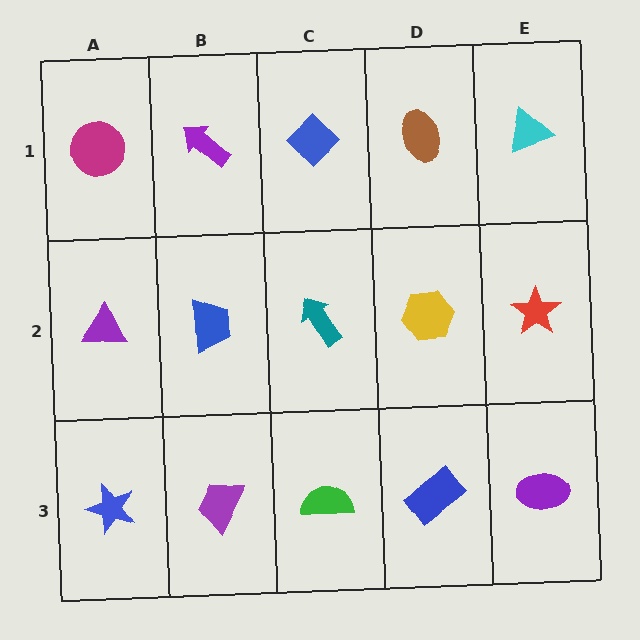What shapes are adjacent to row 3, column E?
A red star (row 2, column E), a blue rectangle (row 3, column D).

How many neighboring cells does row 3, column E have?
2.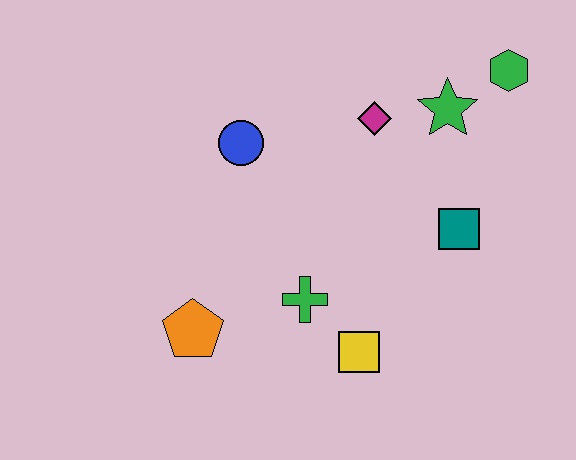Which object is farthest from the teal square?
The orange pentagon is farthest from the teal square.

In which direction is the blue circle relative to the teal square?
The blue circle is to the left of the teal square.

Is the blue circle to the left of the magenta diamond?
Yes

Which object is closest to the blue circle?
The magenta diamond is closest to the blue circle.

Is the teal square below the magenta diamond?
Yes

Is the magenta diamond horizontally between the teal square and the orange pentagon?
Yes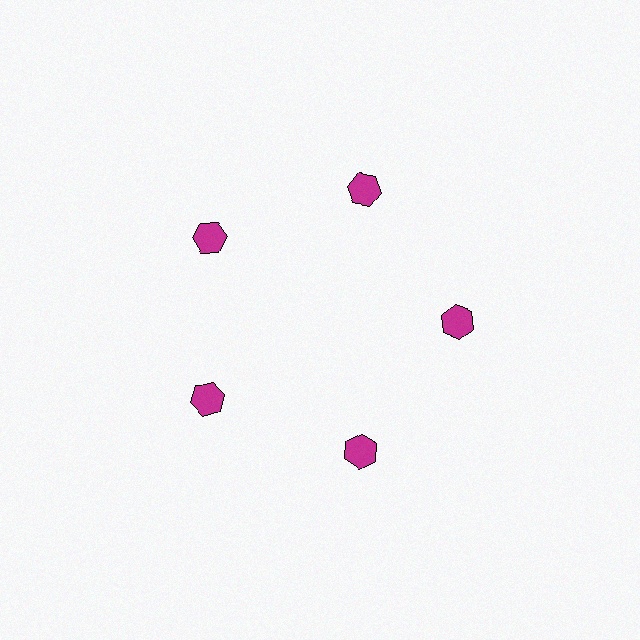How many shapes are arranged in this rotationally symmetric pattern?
There are 5 shapes, arranged in 5 groups of 1.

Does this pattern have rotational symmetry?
Yes, this pattern has 5-fold rotational symmetry. It looks the same after rotating 72 degrees around the center.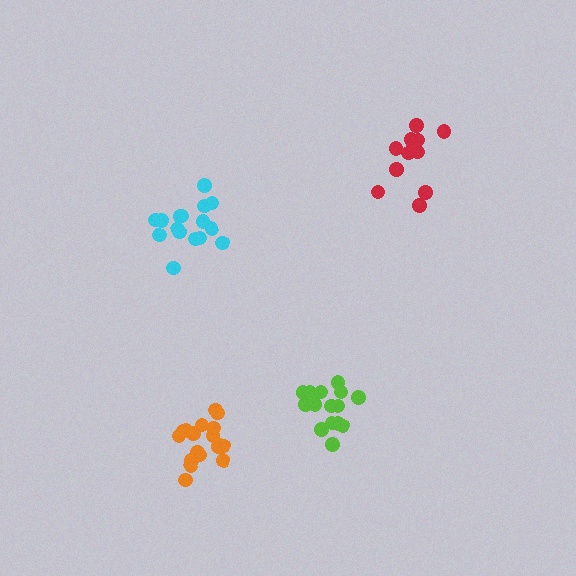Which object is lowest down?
The orange cluster is bottommost.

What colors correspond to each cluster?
The clusters are colored: cyan, lime, red, orange.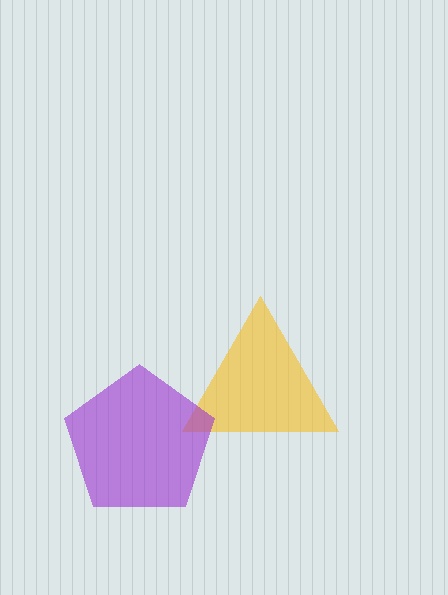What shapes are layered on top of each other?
The layered shapes are: a yellow triangle, a purple pentagon.